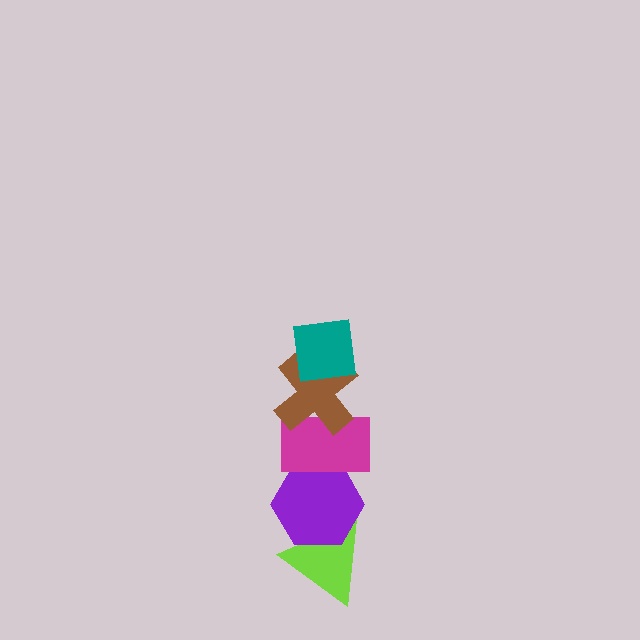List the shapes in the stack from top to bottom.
From top to bottom: the teal square, the brown cross, the magenta rectangle, the purple hexagon, the lime triangle.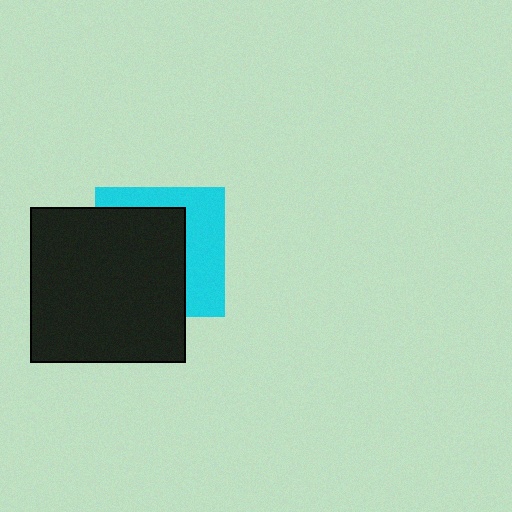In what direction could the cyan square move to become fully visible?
The cyan square could move right. That would shift it out from behind the black square entirely.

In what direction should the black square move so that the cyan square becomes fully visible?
The black square should move left. That is the shortest direction to clear the overlap and leave the cyan square fully visible.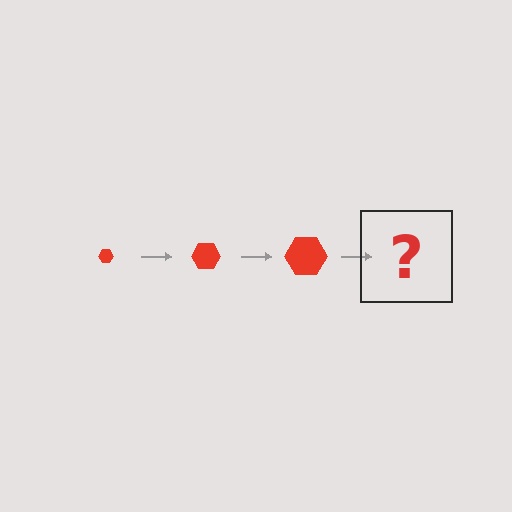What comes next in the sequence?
The next element should be a red hexagon, larger than the previous one.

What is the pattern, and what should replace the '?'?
The pattern is that the hexagon gets progressively larger each step. The '?' should be a red hexagon, larger than the previous one.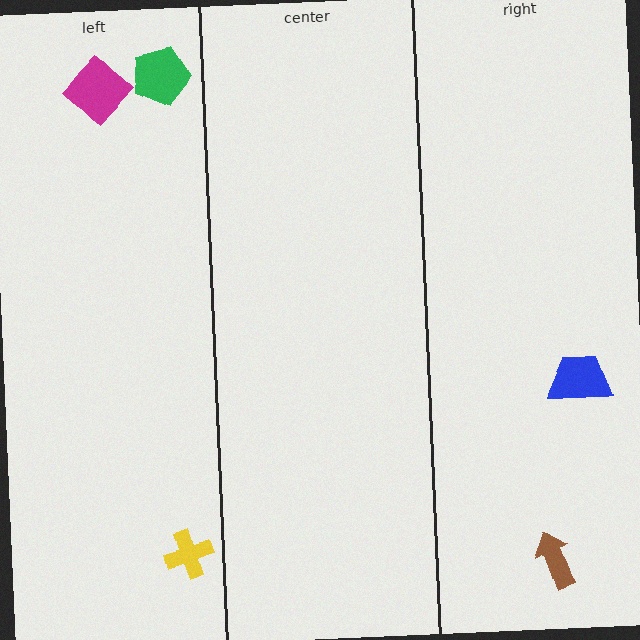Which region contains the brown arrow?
The right region.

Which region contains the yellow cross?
The left region.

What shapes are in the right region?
The brown arrow, the blue trapezoid.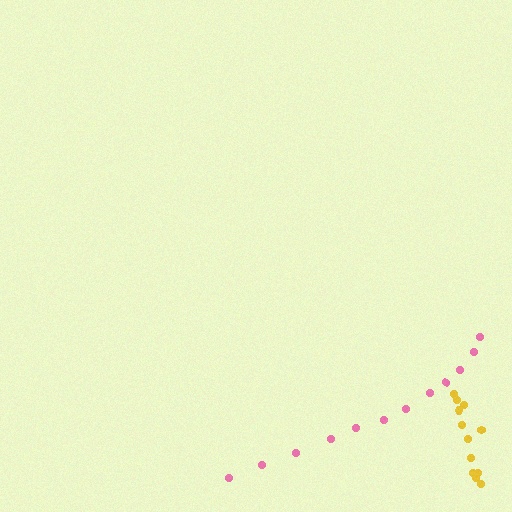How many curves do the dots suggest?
There are 2 distinct paths.